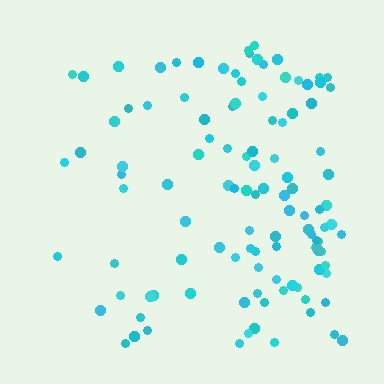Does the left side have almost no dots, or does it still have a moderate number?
Still a moderate number, just noticeably fewer than the right.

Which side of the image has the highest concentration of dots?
The right.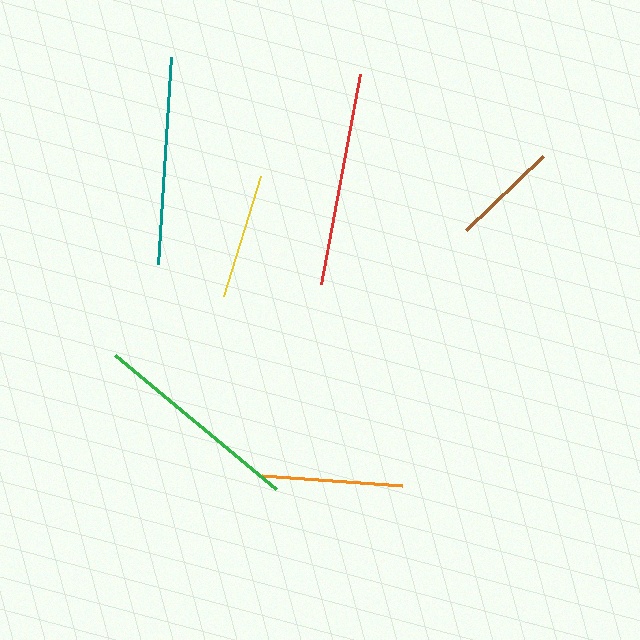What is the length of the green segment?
The green segment is approximately 209 pixels long.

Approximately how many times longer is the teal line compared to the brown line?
The teal line is approximately 1.9 times the length of the brown line.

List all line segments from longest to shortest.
From longest to shortest: red, green, teal, orange, yellow, brown.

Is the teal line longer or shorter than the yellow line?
The teal line is longer than the yellow line.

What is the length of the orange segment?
The orange segment is approximately 141 pixels long.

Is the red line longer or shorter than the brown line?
The red line is longer than the brown line.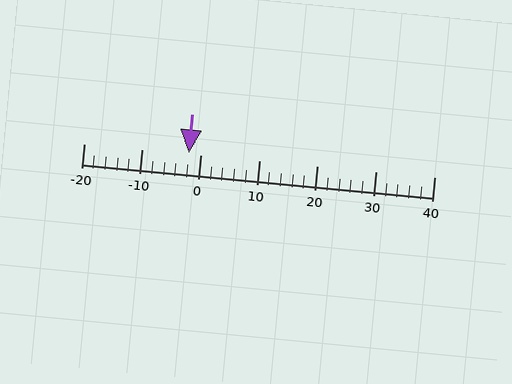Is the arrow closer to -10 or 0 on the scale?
The arrow is closer to 0.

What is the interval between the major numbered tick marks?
The major tick marks are spaced 10 units apart.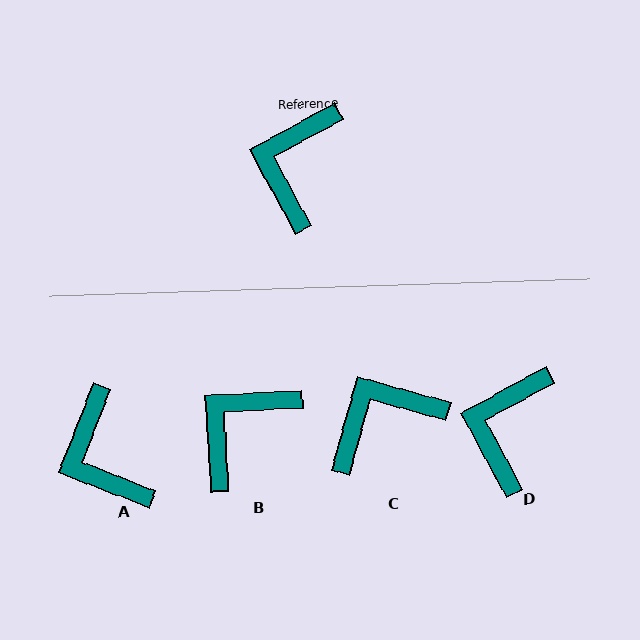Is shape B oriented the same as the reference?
No, it is off by about 25 degrees.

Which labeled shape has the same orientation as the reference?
D.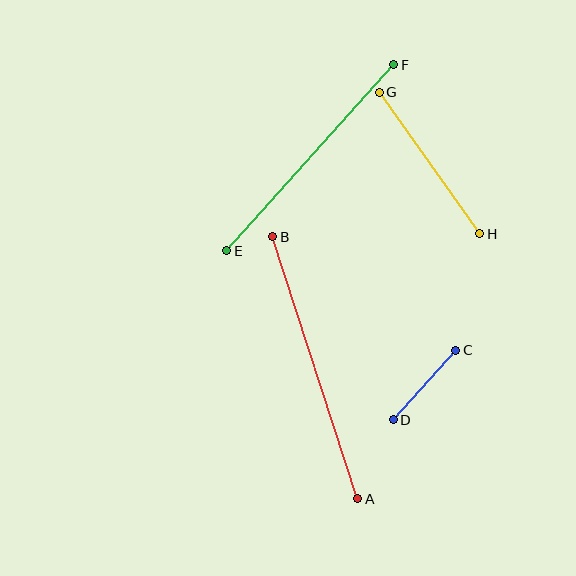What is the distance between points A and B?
The distance is approximately 275 pixels.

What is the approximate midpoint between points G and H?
The midpoint is at approximately (429, 163) pixels.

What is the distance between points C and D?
The distance is approximately 93 pixels.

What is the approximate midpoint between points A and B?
The midpoint is at approximately (315, 368) pixels.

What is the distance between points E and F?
The distance is approximately 250 pixels.